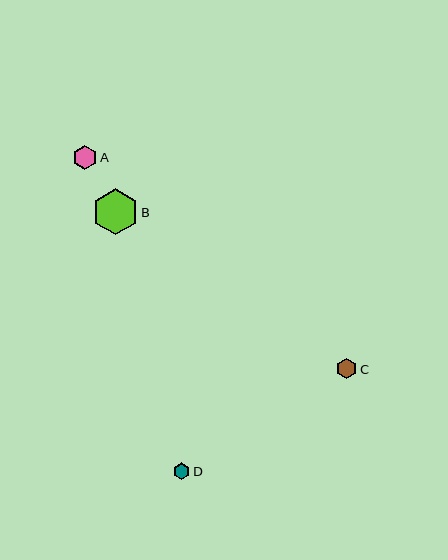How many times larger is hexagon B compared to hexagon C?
Hexagon B is approximately 2.3 times the size of hexagon C.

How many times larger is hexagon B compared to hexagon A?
Hexagon B is approximately 1.9 times the size of hexagon A.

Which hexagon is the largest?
Hexagon B is the largest with a size of approximately 46 pixels.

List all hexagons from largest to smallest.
From largest to smallest: B, A, C, D.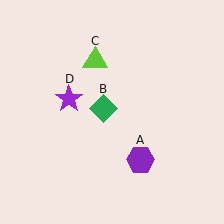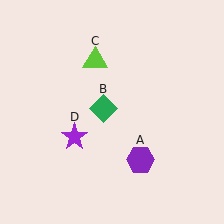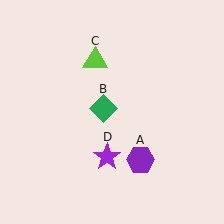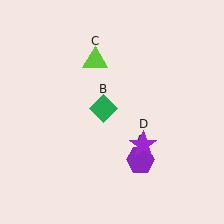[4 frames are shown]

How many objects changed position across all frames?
1 object changed position: purple star (object D).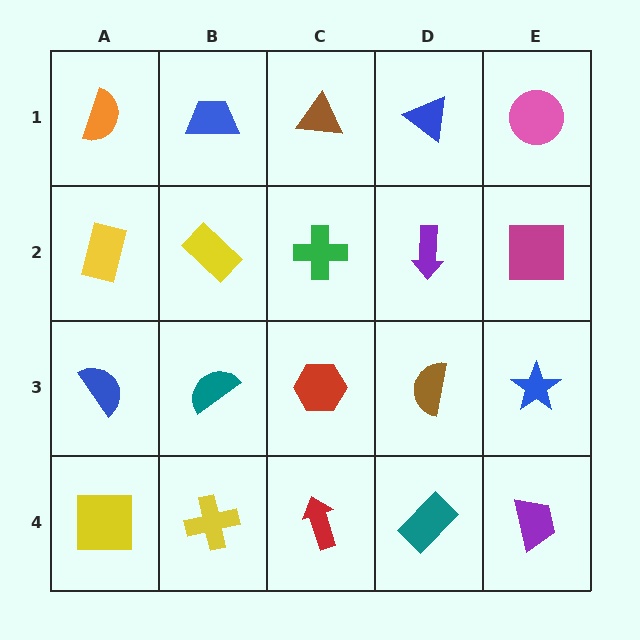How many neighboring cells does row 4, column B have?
3.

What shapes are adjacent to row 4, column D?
A brown semicircle (row 3, column D), a red arrow (row 4, column C), a purple trapezoid (row 4, column E).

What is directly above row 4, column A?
A blue semicircle.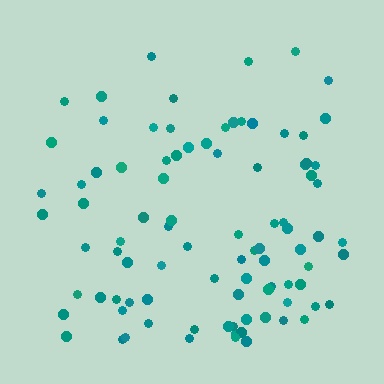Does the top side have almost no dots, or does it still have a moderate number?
Still a moderate number, just noticeably fewer than the bottom.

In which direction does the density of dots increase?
From top to bottom, with the bottom side densest.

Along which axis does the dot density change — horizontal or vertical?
Vertical.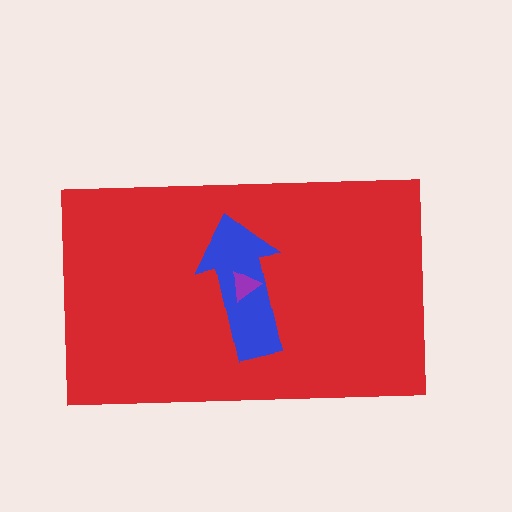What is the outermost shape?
The red rectangle.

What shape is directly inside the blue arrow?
The purple triangle.